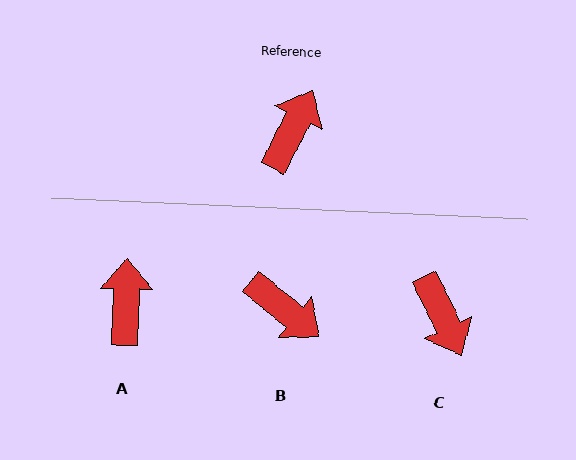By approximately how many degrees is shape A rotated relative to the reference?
Approximately 25 degrees counter-clockwise.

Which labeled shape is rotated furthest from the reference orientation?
C, about 128 degrees away.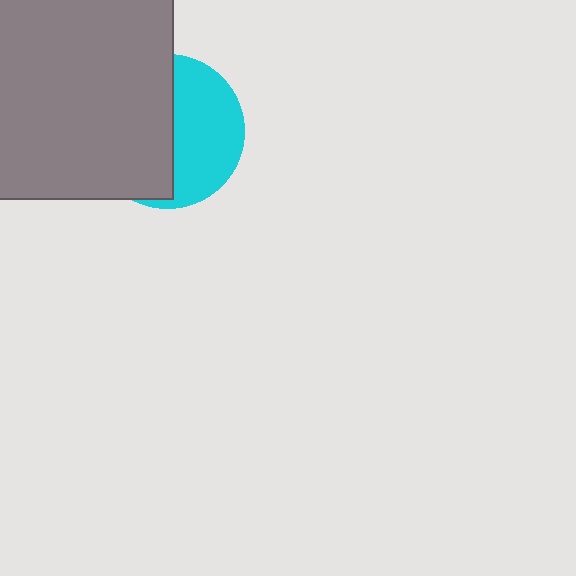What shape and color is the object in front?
The object in front is a gray square.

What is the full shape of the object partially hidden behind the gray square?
The partially hidden object is a cyan circle.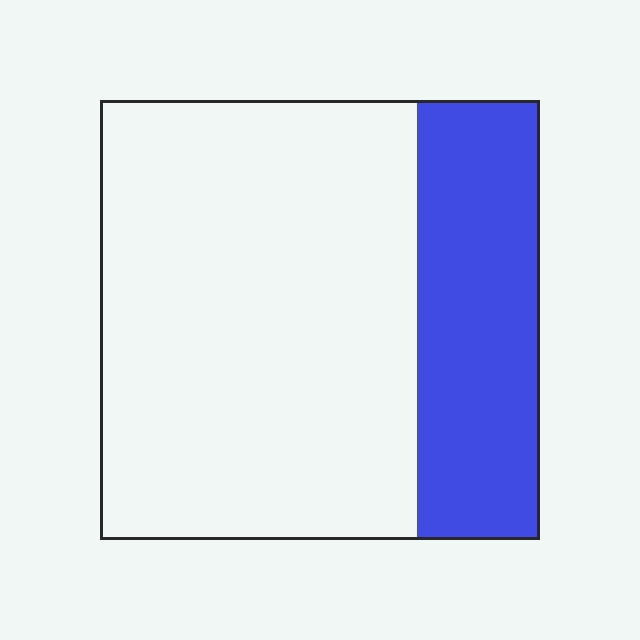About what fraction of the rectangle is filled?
About one quarter (1/4).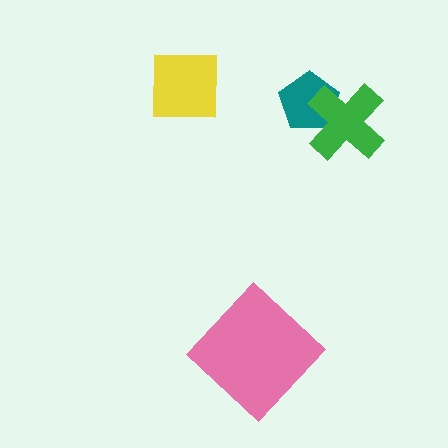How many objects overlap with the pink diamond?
0 objects overlap with the pink diamond.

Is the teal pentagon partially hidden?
Yes, it is partially covered by another shape.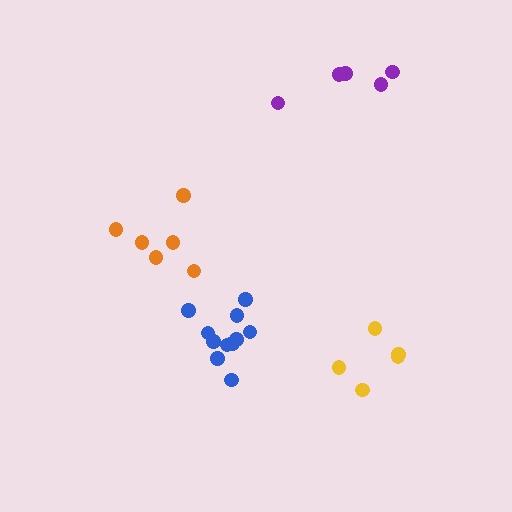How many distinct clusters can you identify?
There are 4 distinct clusters.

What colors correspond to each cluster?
The clusters are colored: blue, orange, purple, yellow.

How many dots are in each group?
Group 1: 11 dots, Group 2: 6 dots, Group 3: 5 dots, Group 4: 5 dots (27 total).